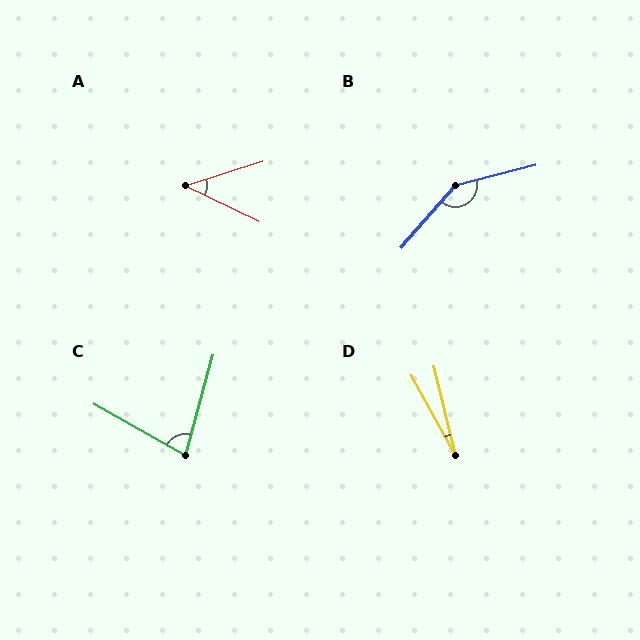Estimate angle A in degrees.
Approximately 43 degrees.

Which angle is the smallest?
D, at approximately 15 degrees.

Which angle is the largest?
B, at approximately 145 degrees.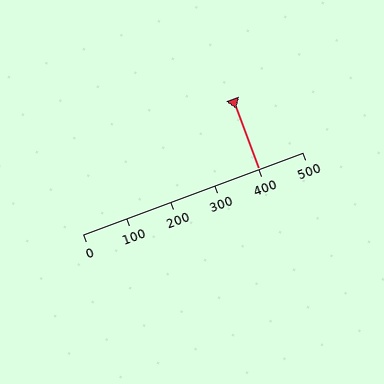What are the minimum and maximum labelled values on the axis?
The axis runs from 0 to 500.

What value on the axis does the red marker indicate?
The marker indicates approximately 400.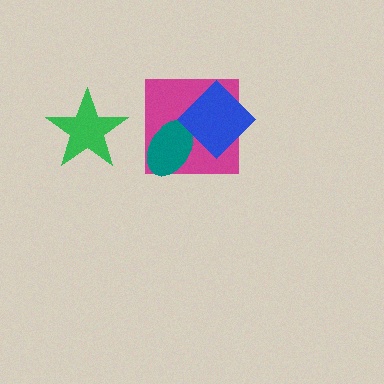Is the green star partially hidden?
No, no other shape covers it.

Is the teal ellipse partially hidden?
Yes, it is partially covered by another shape.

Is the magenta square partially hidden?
Yes, it is partially covered by another shape.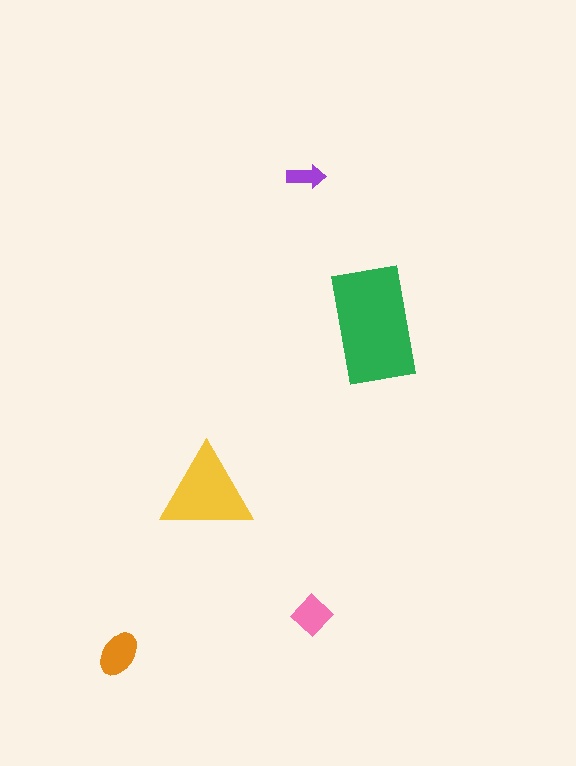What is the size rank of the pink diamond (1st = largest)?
4th.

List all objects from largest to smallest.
The green rectangle, the yellow triangle, the orange ellipse, the pink diamond, the purple arrow.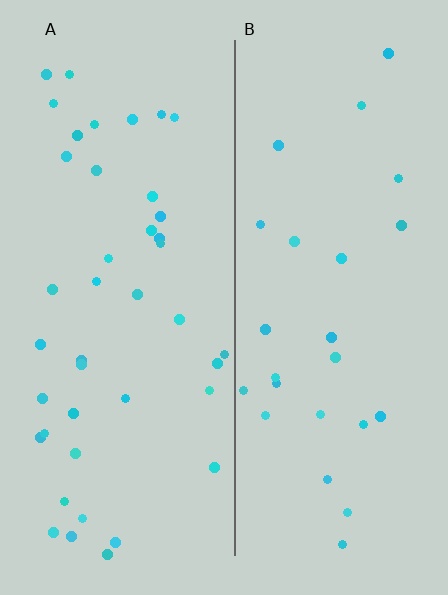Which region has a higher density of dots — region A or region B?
A (the left).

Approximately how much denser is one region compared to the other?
Approximately 1.7× — region A over region B.